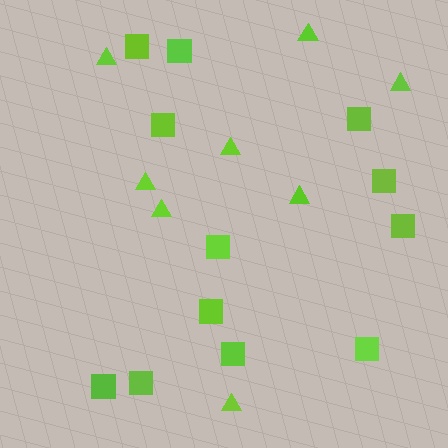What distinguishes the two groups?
There are 2 groups: one group of triangles (8) and one group of squares (12).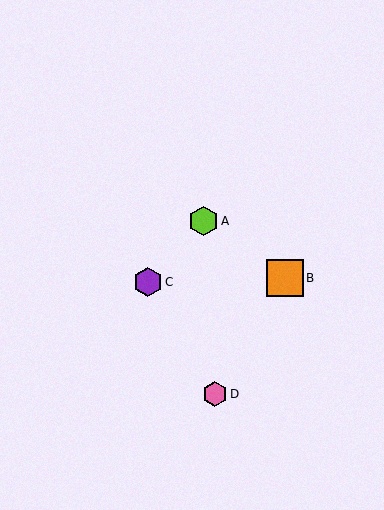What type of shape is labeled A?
Shape A is a lime hexagon.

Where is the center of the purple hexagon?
The center of the purple hexagon is at (148, 282).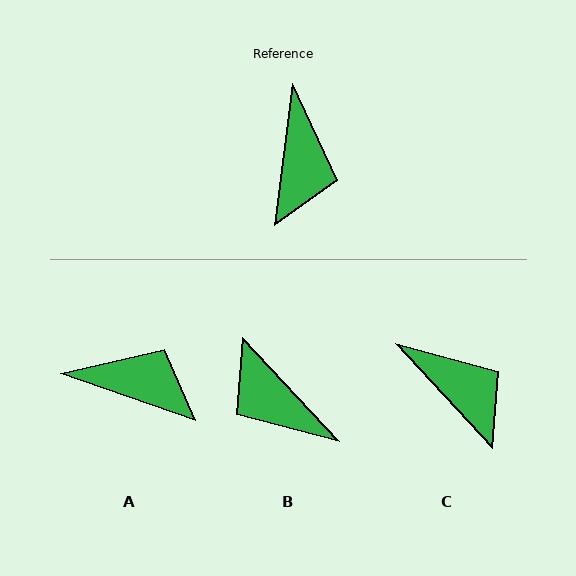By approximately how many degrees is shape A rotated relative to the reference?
Approximately 78 degrees counter-clockwise.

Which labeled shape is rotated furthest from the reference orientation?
B, about 130 degrees away.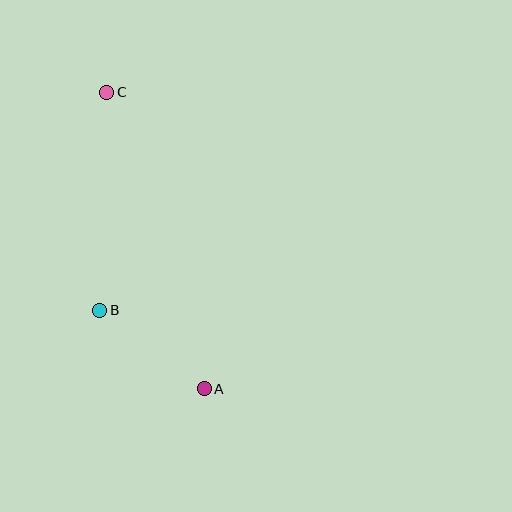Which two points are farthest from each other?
Points A and C are farthest from each other.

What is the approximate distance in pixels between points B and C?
The distance between B and C is approximately 218 pixels.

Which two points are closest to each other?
Points A and B are closest to each other.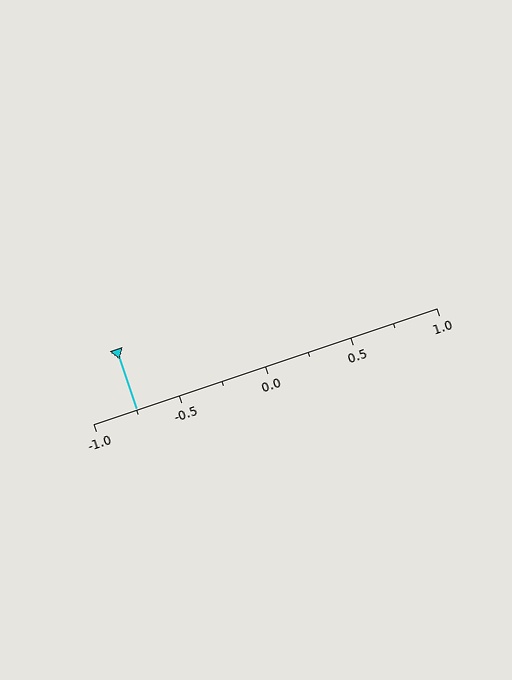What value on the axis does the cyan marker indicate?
The marker indicates approximately -0.75.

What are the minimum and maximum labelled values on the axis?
The axis runs from -1.0 to 1.0.